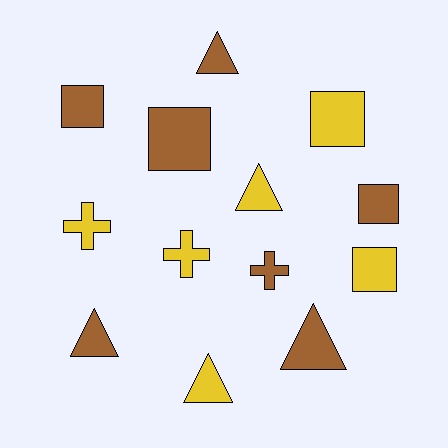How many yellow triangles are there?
There are 2 yellow triangles.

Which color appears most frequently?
Brown, with 7 objects.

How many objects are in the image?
There are 13 objects.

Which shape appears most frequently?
Triangle, with 5 objects.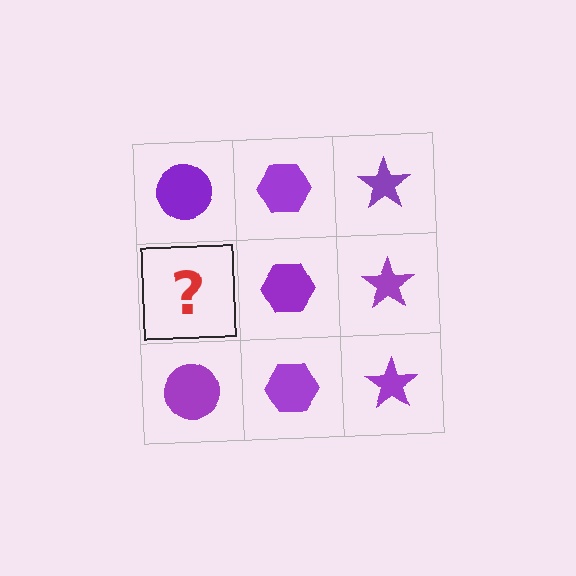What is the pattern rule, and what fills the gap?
The rule is that each column has a consistent shape. The gap should be filled with a purple circle.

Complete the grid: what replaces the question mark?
The question mark should be replaced with a purple circle.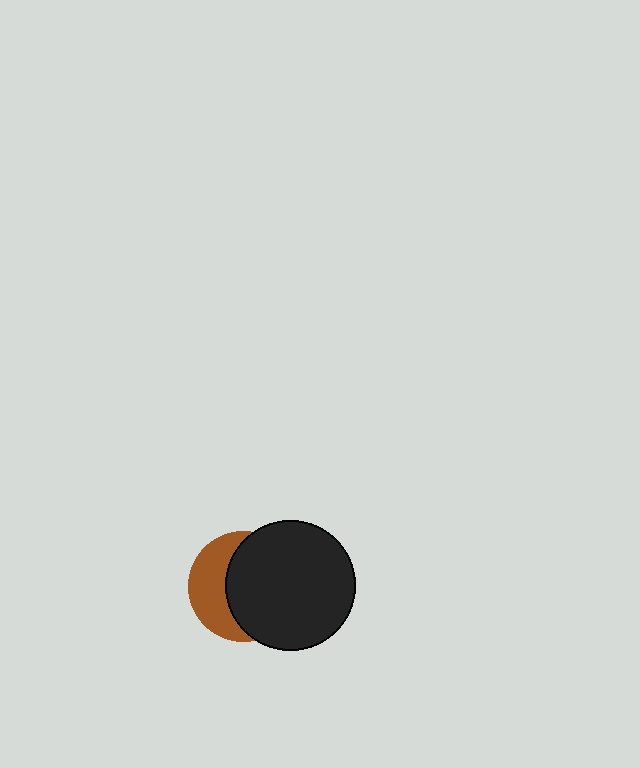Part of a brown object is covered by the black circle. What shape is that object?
It is a circle.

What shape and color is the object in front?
The object in front is a black circle.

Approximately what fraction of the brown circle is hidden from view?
Roughly 61% of the brown circle is hidden behind the black circle.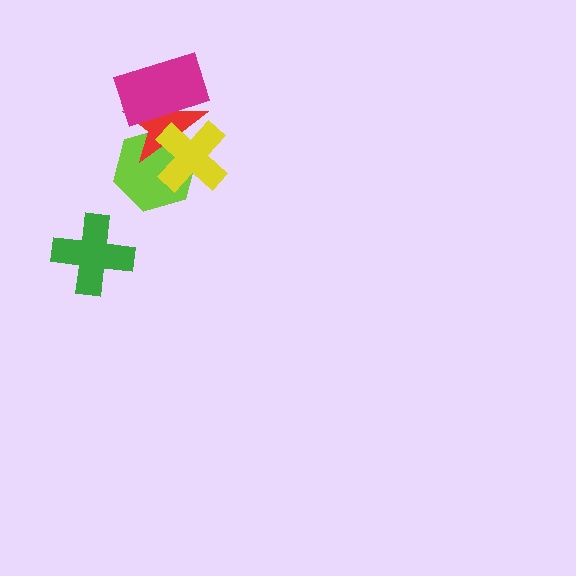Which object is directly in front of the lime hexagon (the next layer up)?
The red star is directly in front of the lime hexagon.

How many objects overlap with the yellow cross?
2 objects overlap with the yellow cross.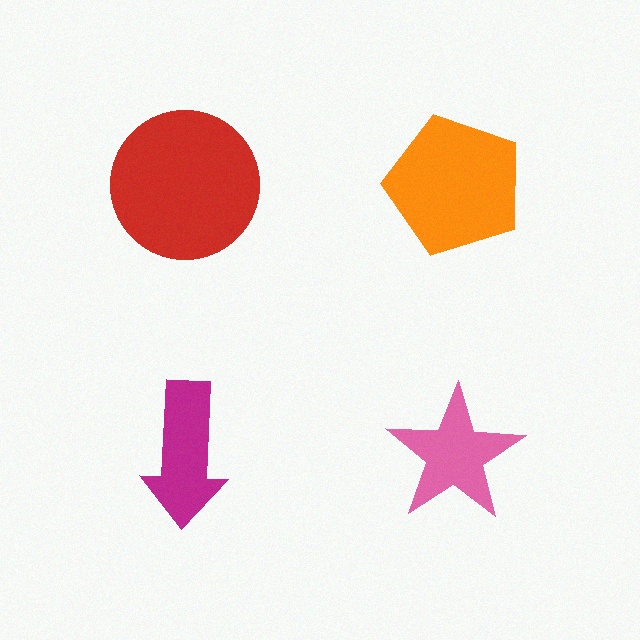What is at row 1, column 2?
An orange pentagon.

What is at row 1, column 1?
A red circle.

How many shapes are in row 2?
2 shapes.